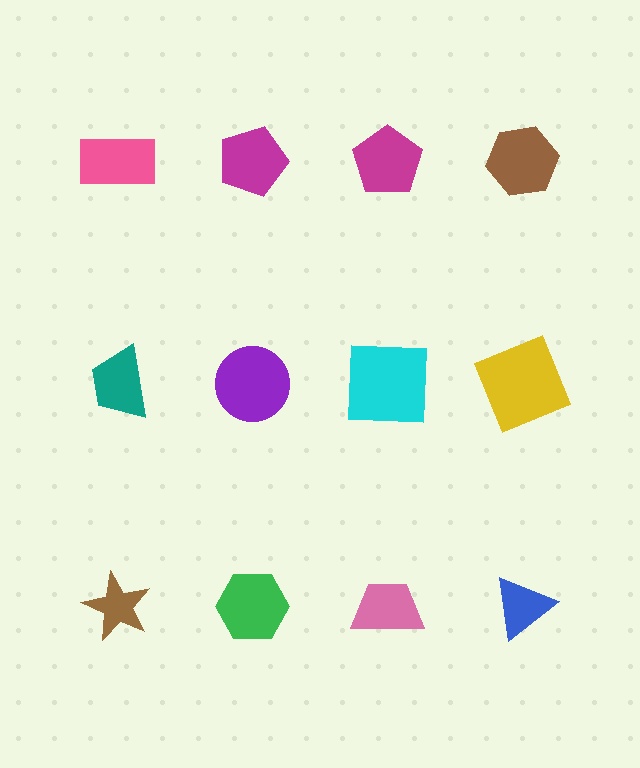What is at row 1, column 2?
A magenta pentagon.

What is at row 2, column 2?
A purple circle.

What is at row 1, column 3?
A magenta pentagon.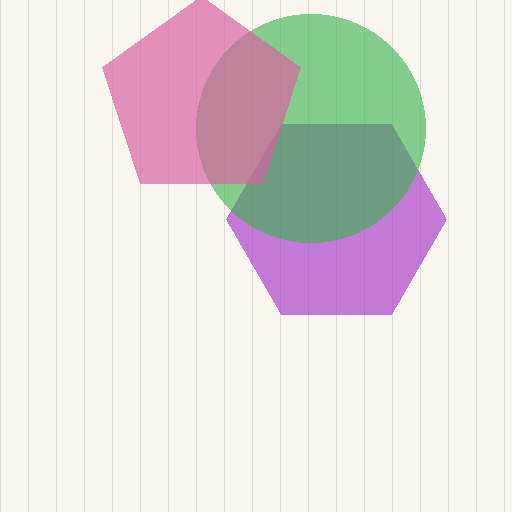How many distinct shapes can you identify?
There are 3 distinct shapes: a purple hexagon, a green circle, a pink pentagon.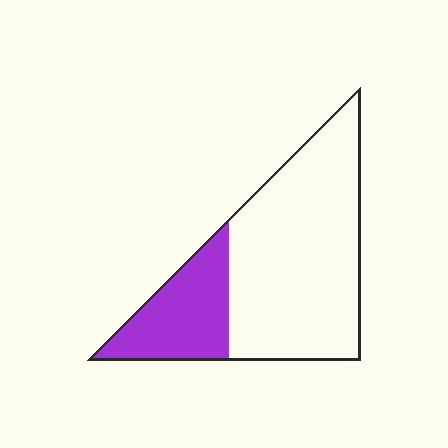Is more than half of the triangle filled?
No.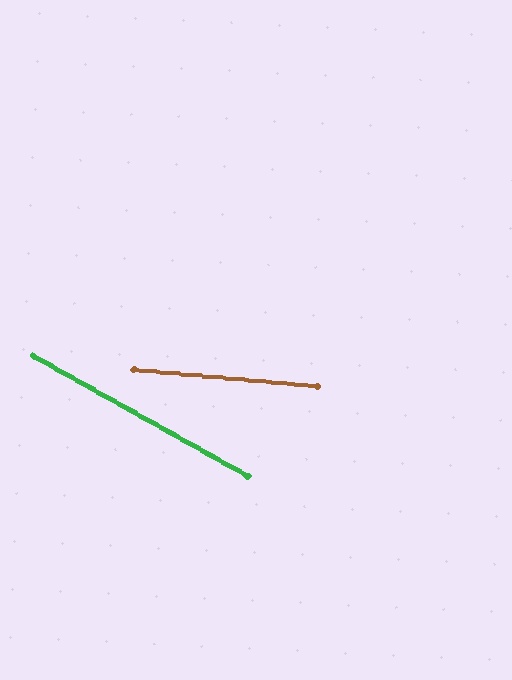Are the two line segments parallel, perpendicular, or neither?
Neither parallel nor perpendicular — they differ by about 24°.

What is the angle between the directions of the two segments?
Approximately 24 degrees.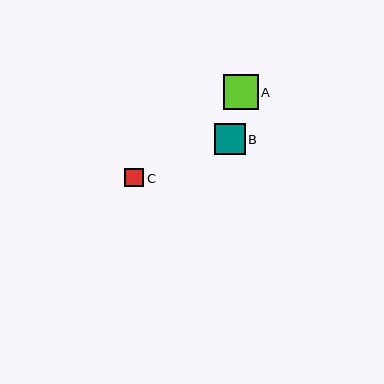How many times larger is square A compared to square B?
Square A is approximately 1.1 times the size of square B.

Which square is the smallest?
Square C is the smallest with a size of approximately 19 pixels.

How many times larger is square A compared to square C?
Square A is approximately 1.8 times the size of square C.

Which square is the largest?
Square A is the largest with a size of approximately 34 pixels.